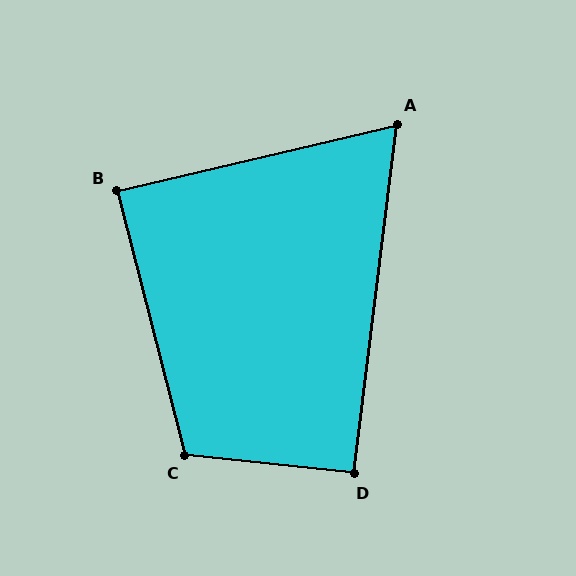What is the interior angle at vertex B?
Approximately 89 degrees (approximately right).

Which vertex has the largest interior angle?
C, at approximately 110 degrees.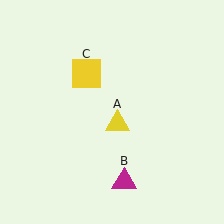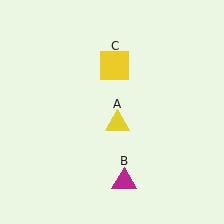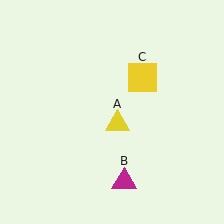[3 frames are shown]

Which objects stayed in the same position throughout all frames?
Yellow triangle (object A) and magenta triangle (object B) remained stationary.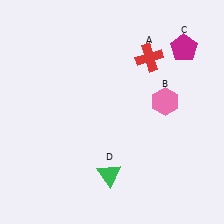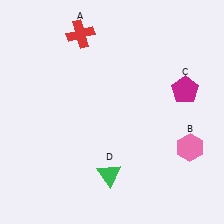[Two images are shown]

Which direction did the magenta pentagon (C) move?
The magenta pentagon (C) moved down.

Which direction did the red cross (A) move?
The red cross (A) moved left.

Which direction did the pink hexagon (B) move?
The pink hexagon (B) moved down.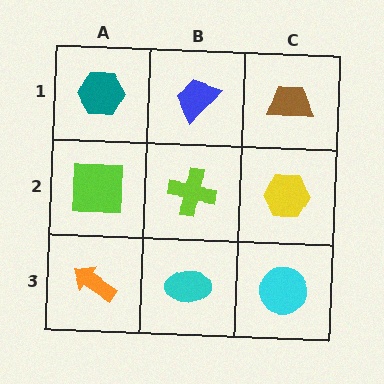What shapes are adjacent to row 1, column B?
A lime cross (row 2, column B), a teal hexagon (row 1, column A), a brown trapezoid (row 1, column C).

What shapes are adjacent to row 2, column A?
A teal hexagon (row 1, column A), an orange arrow (row 3, column A), a lime cross (row 2, column B).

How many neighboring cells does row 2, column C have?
3.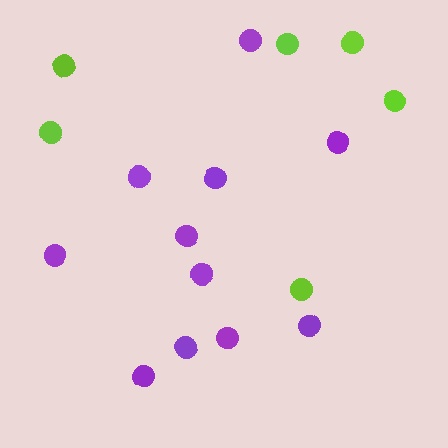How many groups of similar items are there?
There are 2 groups: one group of purple circles (11) and one group of lime circles (6).